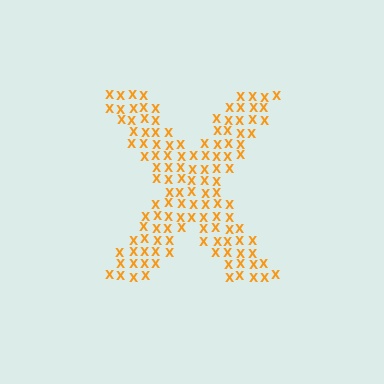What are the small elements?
The small elements are letter X's.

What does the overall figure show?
The overall figure shows the letter X.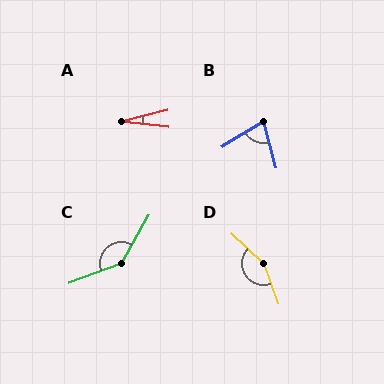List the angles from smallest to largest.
A (20°), B (74°), C (140°), D (153°).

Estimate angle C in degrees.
Approximately 140 degrees.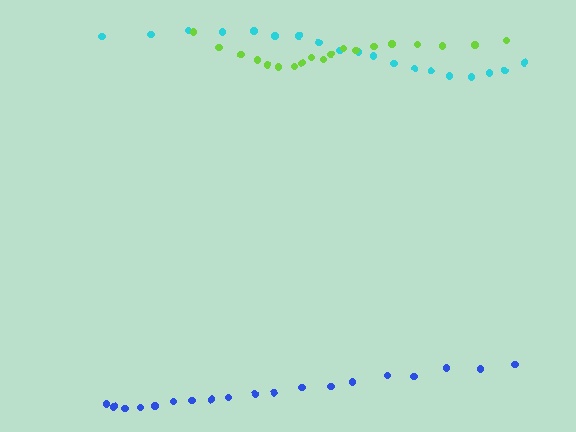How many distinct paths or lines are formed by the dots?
There are 3 distinct paths.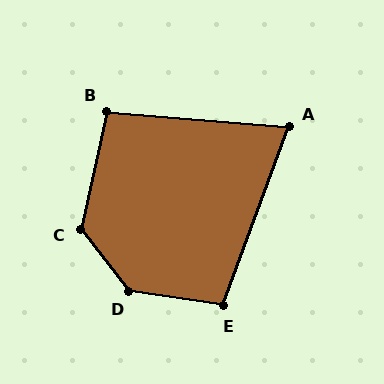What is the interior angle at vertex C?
Approximately 130 degrees (obtuse).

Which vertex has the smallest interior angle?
A, at approximately 74 degrees.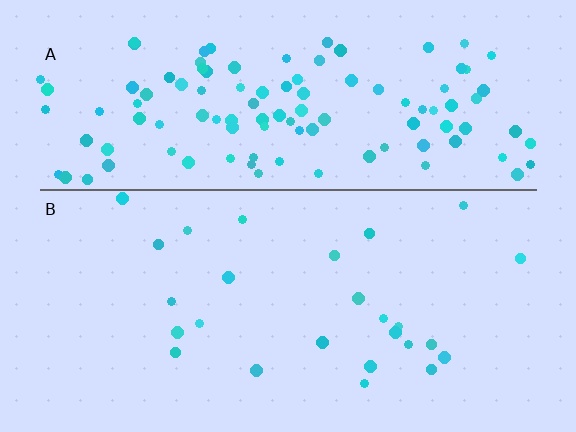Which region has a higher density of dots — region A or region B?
A (the top).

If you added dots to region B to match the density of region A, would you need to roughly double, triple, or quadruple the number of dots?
Approximately quadruple.